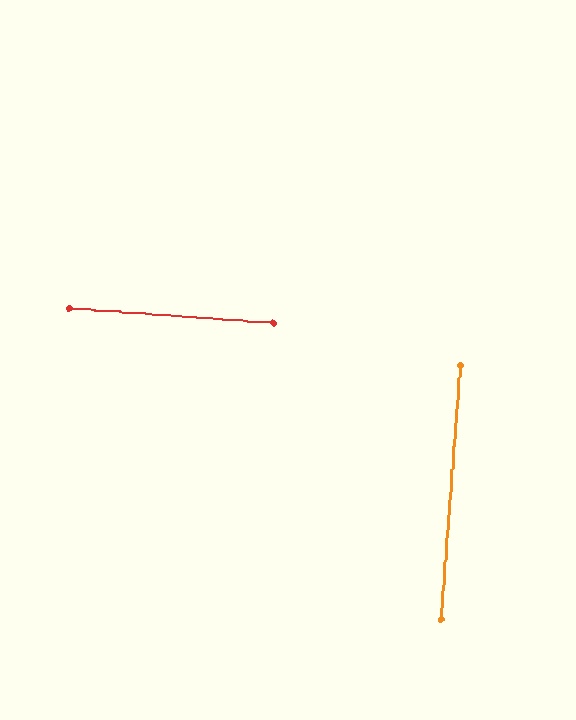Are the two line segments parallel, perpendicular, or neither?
Perpendicular — they meet at approximately 90°.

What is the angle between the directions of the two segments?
Approximately 90 degrees.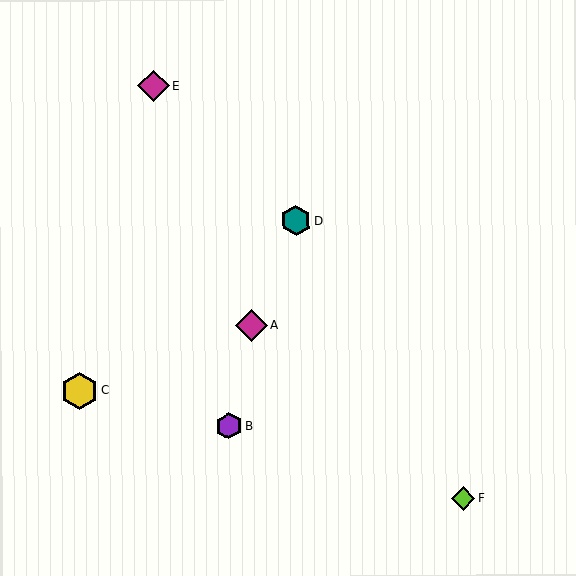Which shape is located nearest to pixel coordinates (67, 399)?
The yellow hexagon (labeled C) at (79, 391) is nearest to that location.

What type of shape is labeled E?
Shape E is a magenta diamond.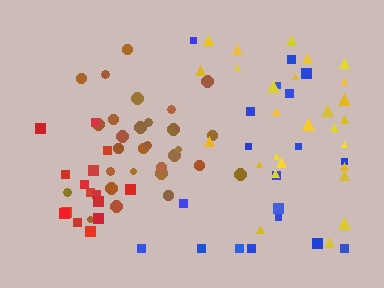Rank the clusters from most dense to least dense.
brown, red, yellow, blue.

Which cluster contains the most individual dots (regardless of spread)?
Brown (30).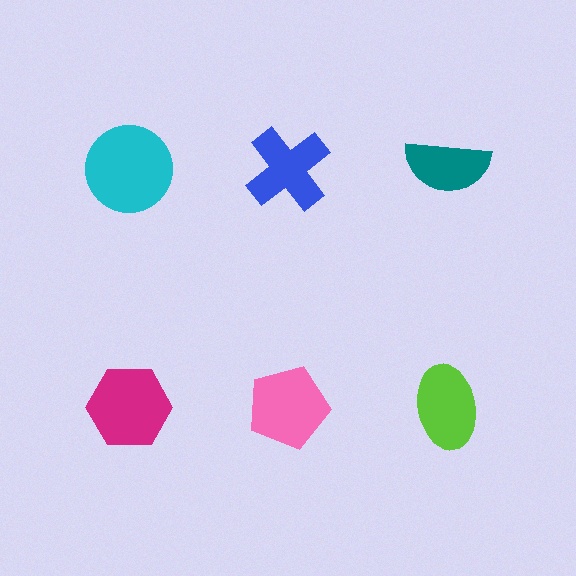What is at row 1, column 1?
A cyan circle.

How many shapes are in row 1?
3 shapes.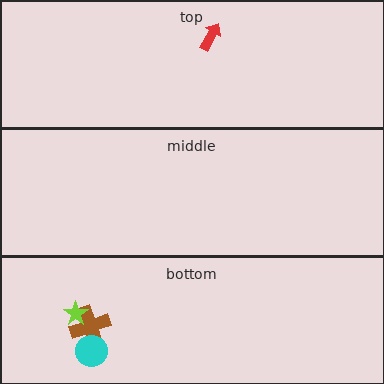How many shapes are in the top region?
1.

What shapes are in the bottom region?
The brown cross, the lime star, the cyan circle.